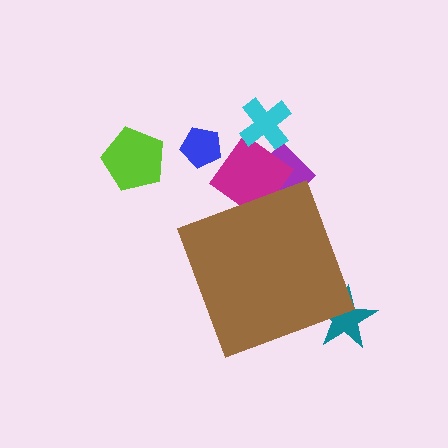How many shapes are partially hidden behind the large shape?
3 shapes are partially hidden.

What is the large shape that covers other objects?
A brown diamond.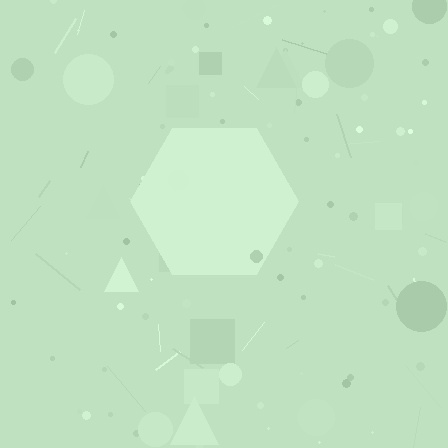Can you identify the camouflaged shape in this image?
The camouflaged shape is a hexagon.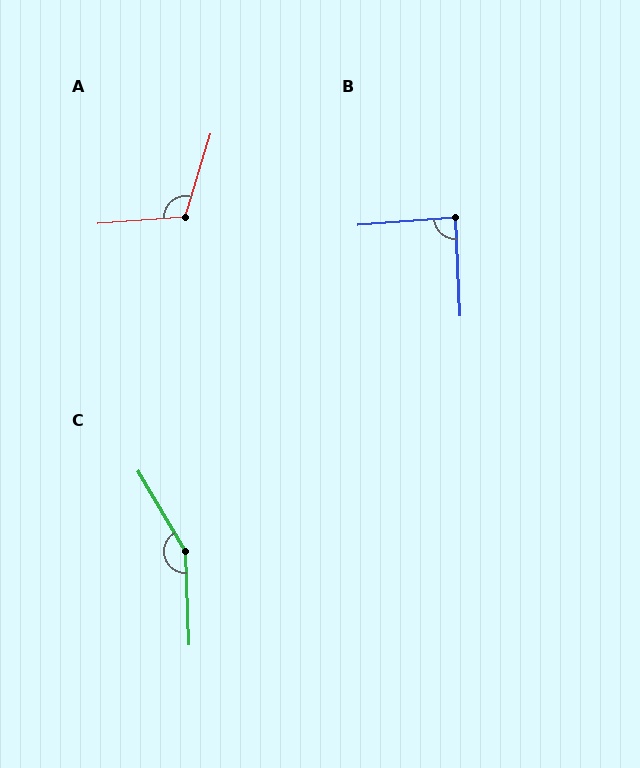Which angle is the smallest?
B, at approximately 88 degrees.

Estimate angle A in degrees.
Approximately 112 degrees.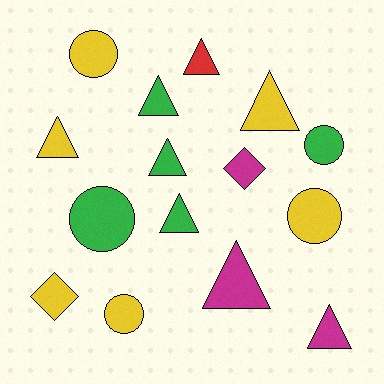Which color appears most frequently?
Yellow, with 6 objects.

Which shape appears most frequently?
Triangle, with 8 objects.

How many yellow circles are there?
There are 3 yellow circles.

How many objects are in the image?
There are 15 objects.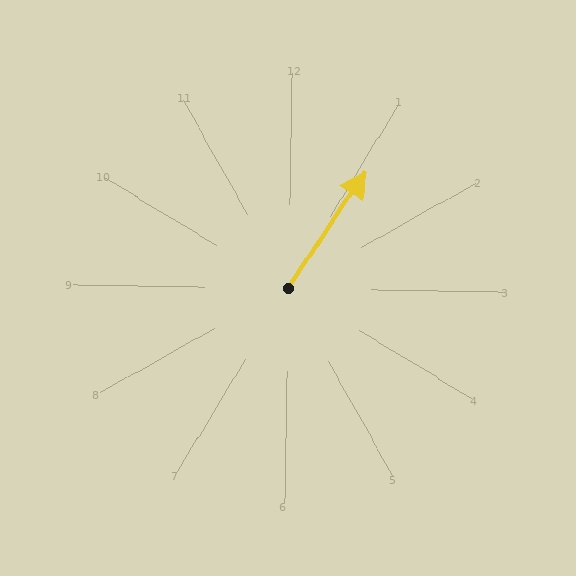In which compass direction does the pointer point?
Northeast.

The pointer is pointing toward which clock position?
Roughly 1 o'clock.